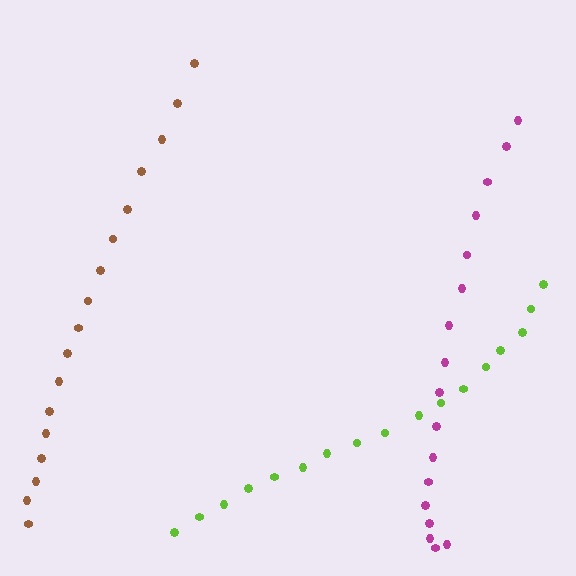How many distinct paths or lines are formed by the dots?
There are 3 distinct paths.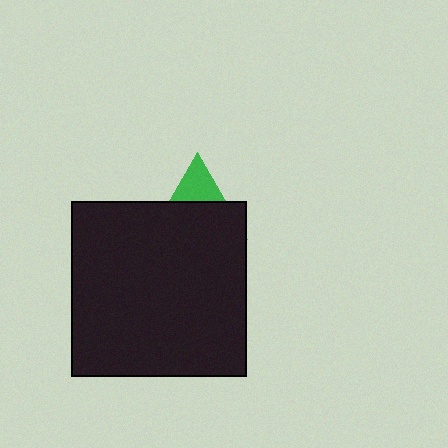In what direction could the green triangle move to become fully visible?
The green triangle could move up. That would shift it out from behind the black square entirely.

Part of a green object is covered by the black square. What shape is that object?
It is a triangle.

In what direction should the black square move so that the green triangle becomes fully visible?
The black square should move down. That is the shortest direction to clear the overlap and leave the green triangle fully visible.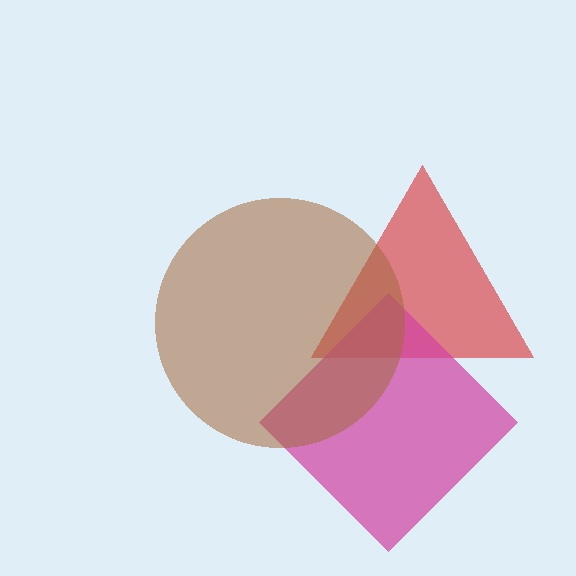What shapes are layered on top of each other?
The layered shapes are: a red triangle, a magenta diamond, a brown circle.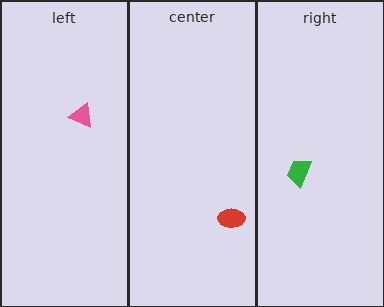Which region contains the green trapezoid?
The right region.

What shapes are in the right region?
The green trapezoid.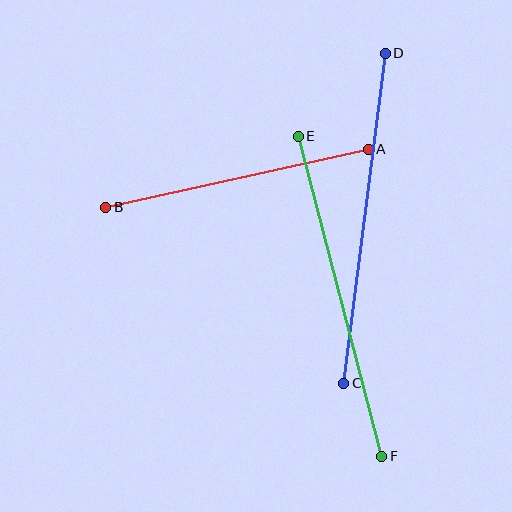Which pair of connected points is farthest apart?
Points C and D are farthest apart.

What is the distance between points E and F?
The distance is approximately 331 pixels.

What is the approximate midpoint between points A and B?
The midpoint is at approximately (237, 178) pixels.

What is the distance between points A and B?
The distance is approximately 269 pixels.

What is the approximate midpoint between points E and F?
The midpoint is at approximately (340, 296) pixels.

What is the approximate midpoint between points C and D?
The midpoint is at approximately (364, 218) pixels.